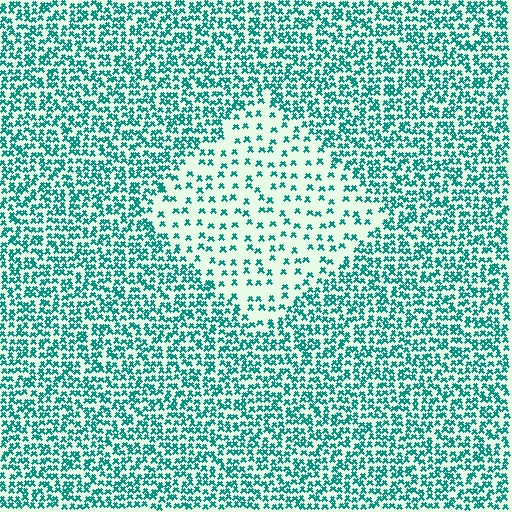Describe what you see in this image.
The image contains small teal elements arranged at two different densities. A diamond-shaped region is visible where the elements are less densely packed than the surrounding area.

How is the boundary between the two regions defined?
The boundary is defined by a change in element density (approximately 2.6x ratio). All elements are the same color, size, and shape.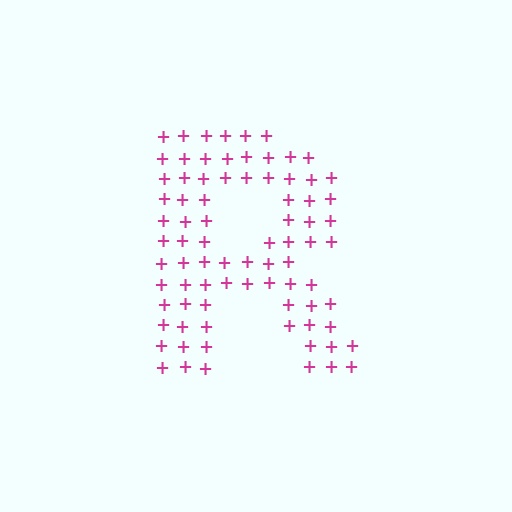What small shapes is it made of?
It is made of small plus signs.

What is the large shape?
The large shape is the letter R.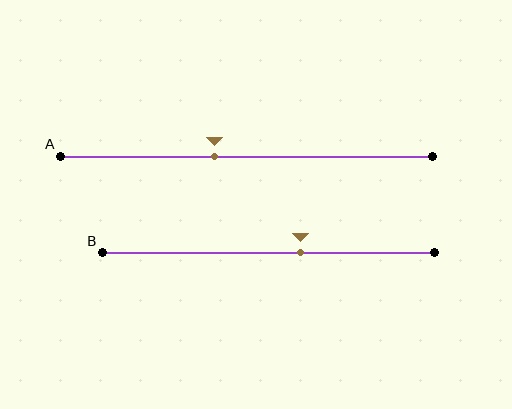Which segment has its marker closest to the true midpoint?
Segment A has its marker closest to the true midpoint.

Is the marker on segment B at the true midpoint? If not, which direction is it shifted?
No, the marker on segment B is shifted to the right by about 10% of the segment length.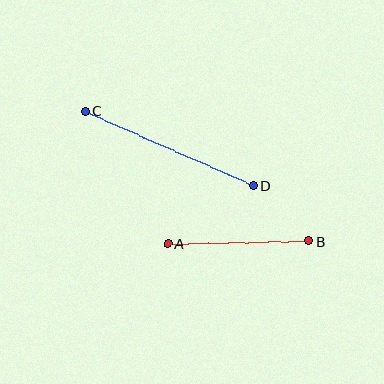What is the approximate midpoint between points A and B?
The midpoint is at approximately (238, 242) pixels.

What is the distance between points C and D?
The distance is approximately 183 pixels.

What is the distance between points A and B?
The distance is approximately 141 pixels.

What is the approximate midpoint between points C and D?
The midpoint is at approximately (169, 148) pixels.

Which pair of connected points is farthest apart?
Points C and D are farthest apart.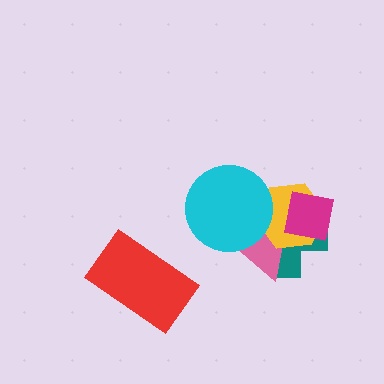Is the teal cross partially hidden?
Yes, it is partially covered by another shape.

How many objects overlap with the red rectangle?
0 objects overlap with the red rectangle.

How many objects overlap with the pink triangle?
4 objects overlap with the pink triangle.